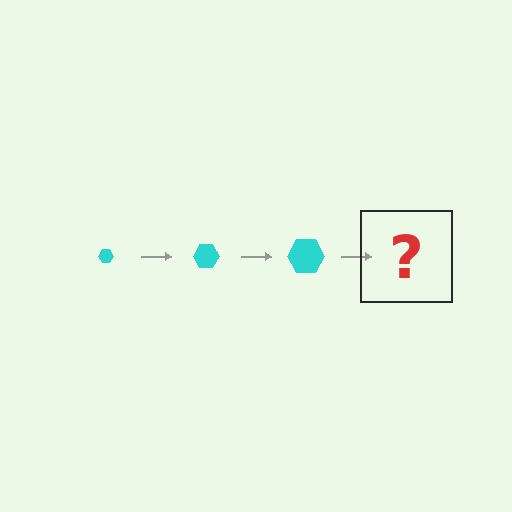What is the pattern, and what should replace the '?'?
The pattern is that the hexagon gets progressively larger each step. The '?' should be a cyan hexagon, larger than the previous one.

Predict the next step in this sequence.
The next step is a cyan hexagon, larger than the previous one.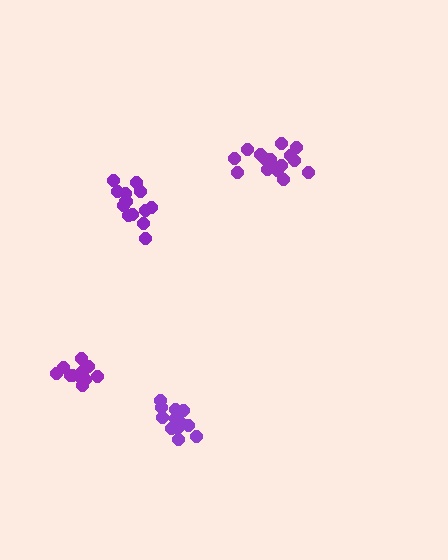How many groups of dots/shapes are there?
There are 4 groups.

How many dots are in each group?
Group 1: 13 dots, Group 2: 13 dots, Group 3: 16 dots, Group 4: 11 dots (53 total).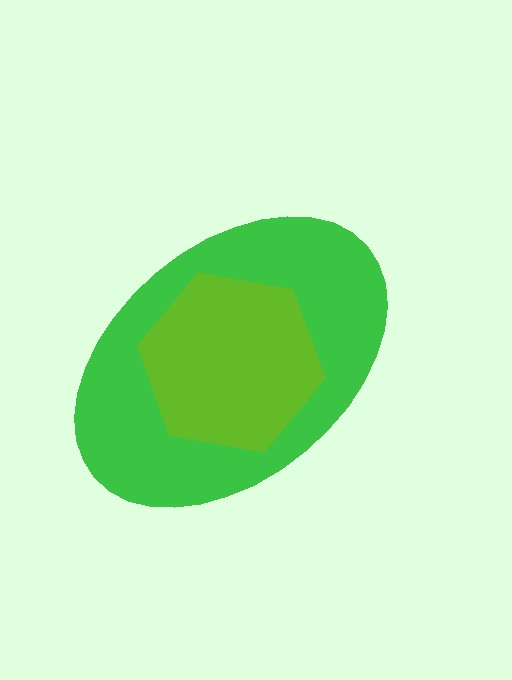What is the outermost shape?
The green ellipse.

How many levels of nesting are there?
2.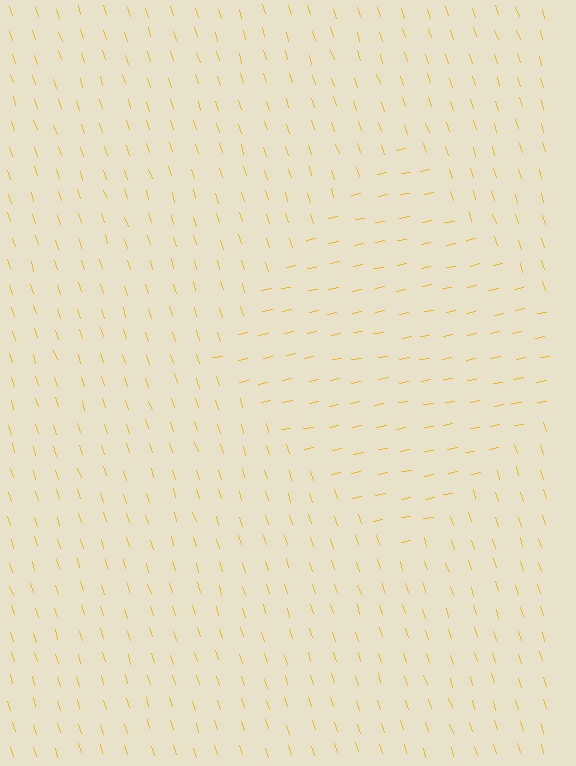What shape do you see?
I see a diamond.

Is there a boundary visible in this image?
Yes, there is a texture boundary formed by a change in line orientation.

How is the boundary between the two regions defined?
The boundary is defined purely by a change in line orientation (approximately 83 degrees difference). All lines are the same color and thickness.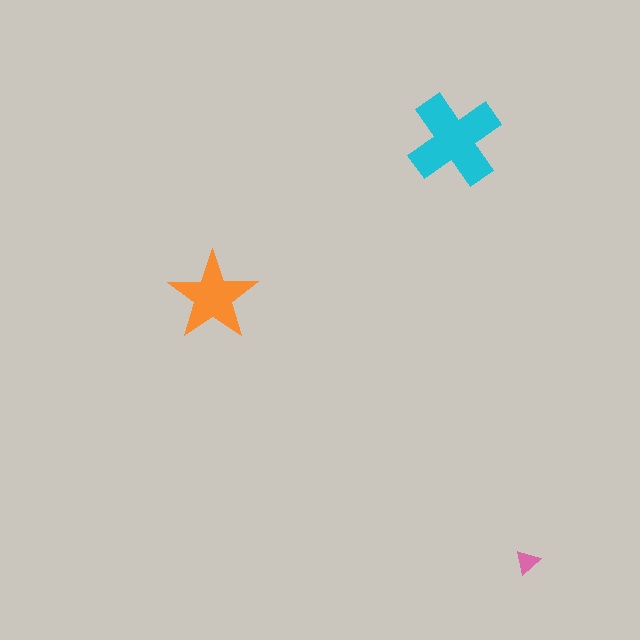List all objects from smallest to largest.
The pink triangle, the orange star, the cyan cross.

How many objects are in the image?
There are 3 objects in the image.